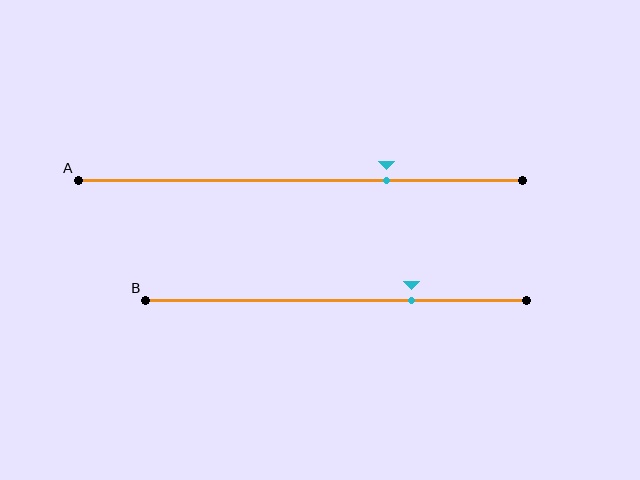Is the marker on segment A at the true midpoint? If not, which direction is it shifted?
No, the marker on segment A is shifted to the right by about 19% of the segment length.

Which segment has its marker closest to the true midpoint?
Segment A has its marker closest to the true midpoint.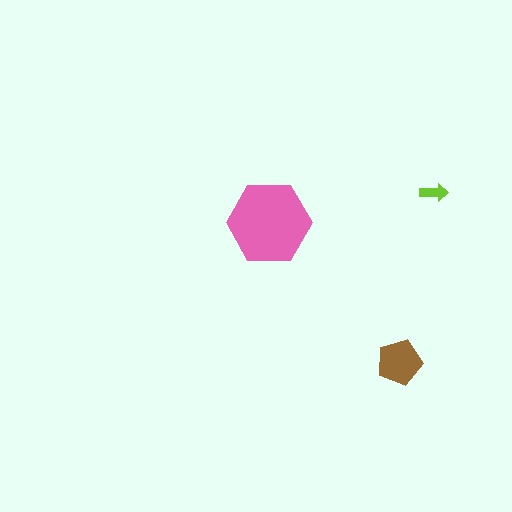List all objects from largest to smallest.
The pink hexagon, the brown pentagon, the lime arrow.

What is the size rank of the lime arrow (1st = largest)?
3rd.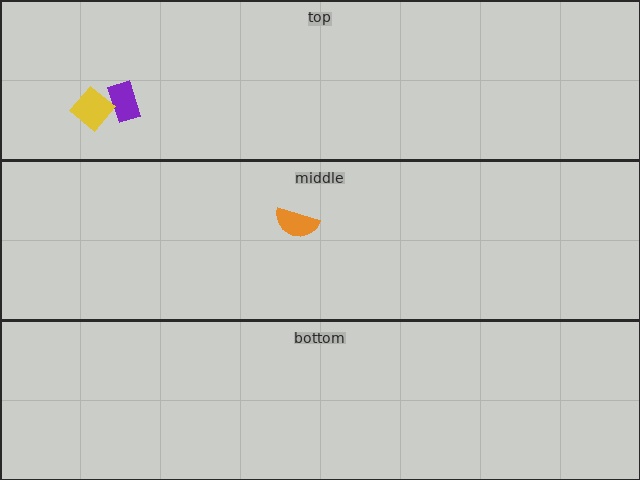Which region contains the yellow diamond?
The top region.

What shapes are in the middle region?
The orange semicircle.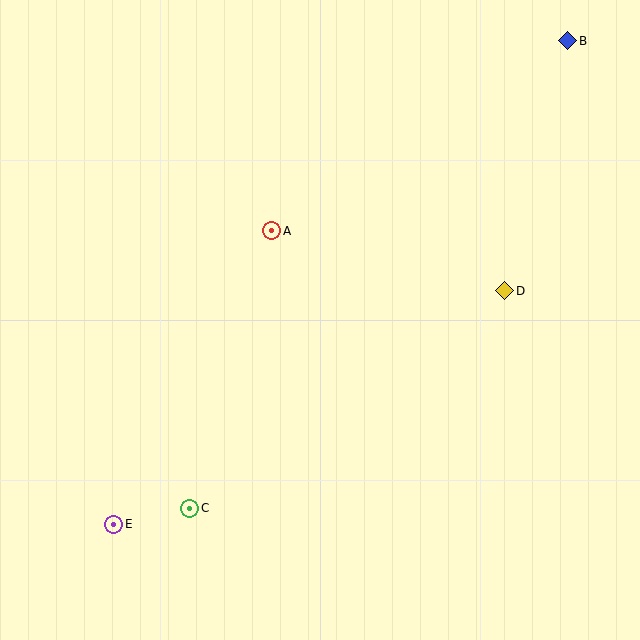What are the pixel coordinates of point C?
Point C is at (190, 508).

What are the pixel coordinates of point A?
Point A is at (272, 231).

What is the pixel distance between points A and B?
The distance between A and B is 352 pixels.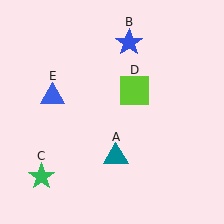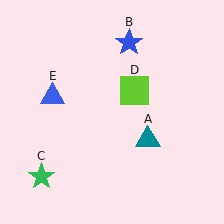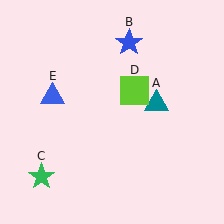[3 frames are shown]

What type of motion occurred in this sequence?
The teal triangle (object A) rotated counterclockwise around the center of the scene.